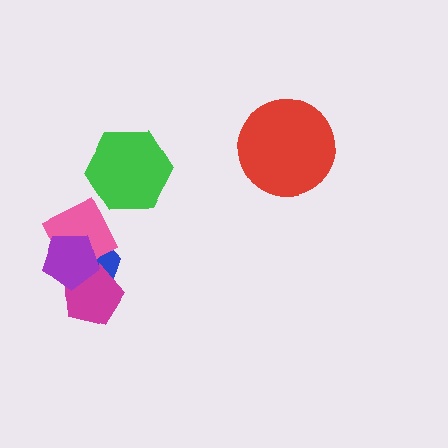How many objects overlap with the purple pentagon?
3 objects overlap with the purple pentagon.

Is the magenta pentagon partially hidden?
Yes, it is partially covered by another shape.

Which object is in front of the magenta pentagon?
The purple pentagon is in front of the magenta pentagon.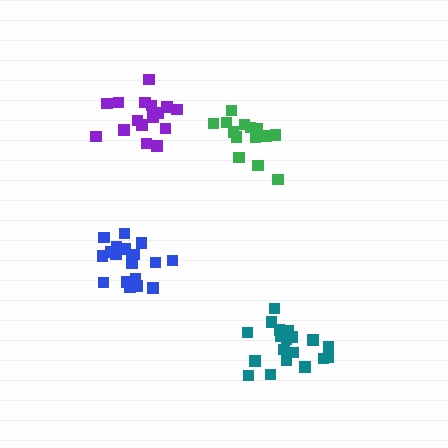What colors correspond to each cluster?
The clusters are colored: blue, green, teal, purple.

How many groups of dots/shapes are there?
There are 4 groups.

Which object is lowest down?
The teal cluster is bottommost.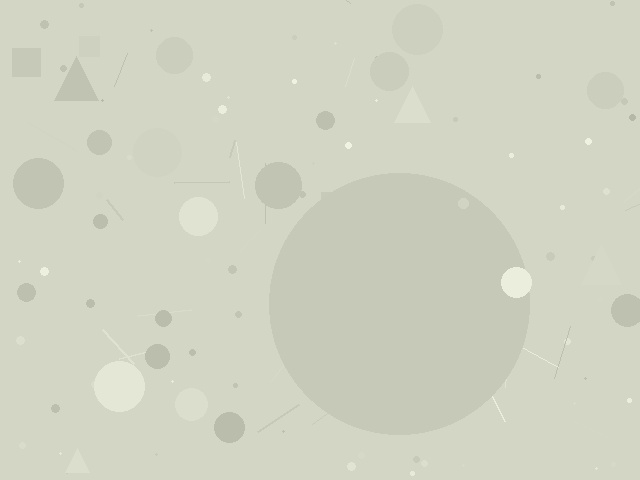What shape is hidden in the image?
A circle is hidden in the image.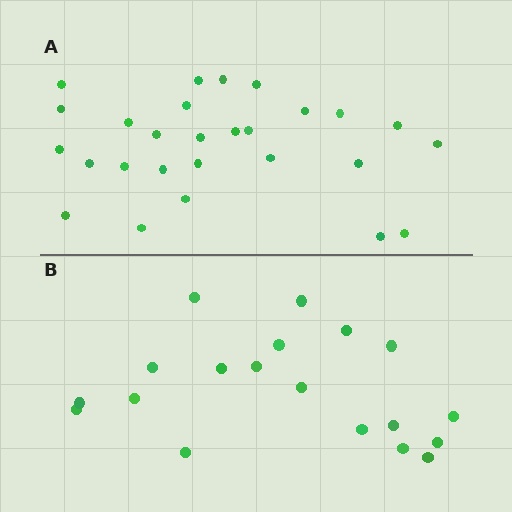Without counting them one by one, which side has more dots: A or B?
Region A (the top region) has more dots.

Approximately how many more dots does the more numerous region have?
Region A has roughly 8 or so more dots than region B.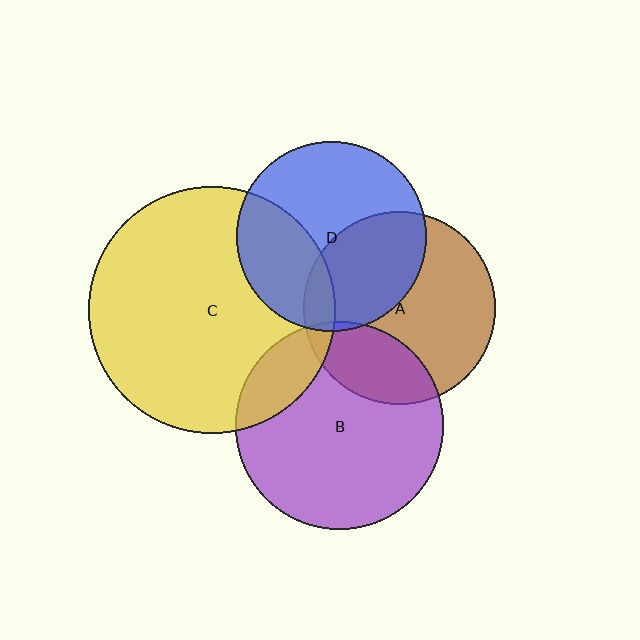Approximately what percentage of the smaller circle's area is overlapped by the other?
Approximately 25%.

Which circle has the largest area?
Circle C (yellow).